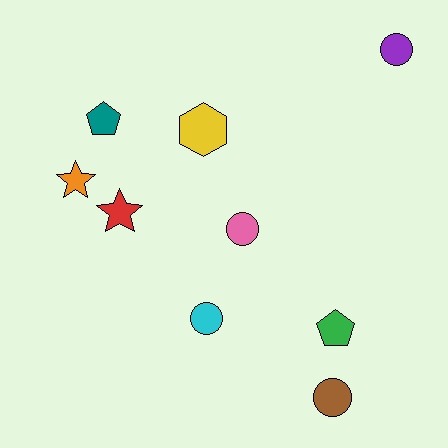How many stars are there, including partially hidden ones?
There are 2 stars.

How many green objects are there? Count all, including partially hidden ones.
There is 1 green object.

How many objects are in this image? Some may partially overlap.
There are 9 objects.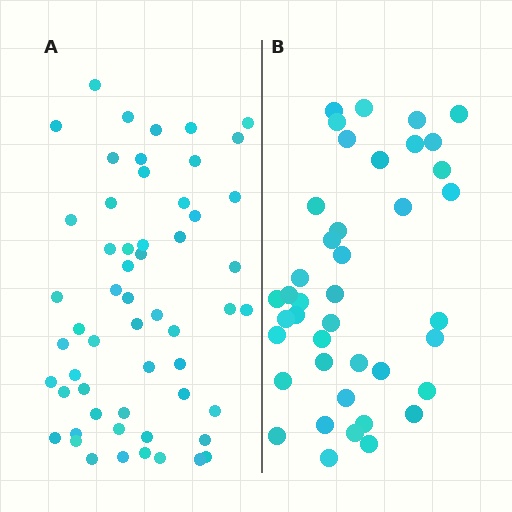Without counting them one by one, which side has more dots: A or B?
Region A (the left region) has more dots.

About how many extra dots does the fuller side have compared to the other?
Region A has approximately 15 more dots than region B.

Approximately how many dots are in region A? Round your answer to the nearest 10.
About 60 dots. (The exact count is 56, which rounds to 60.)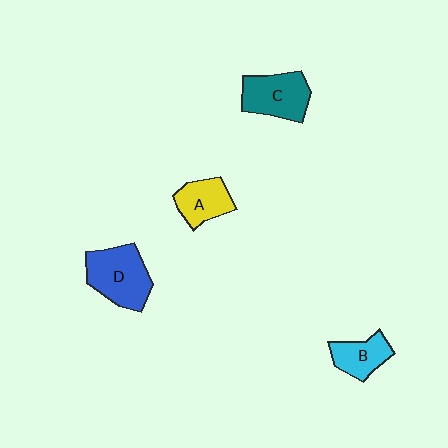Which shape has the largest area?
Shape D (blue).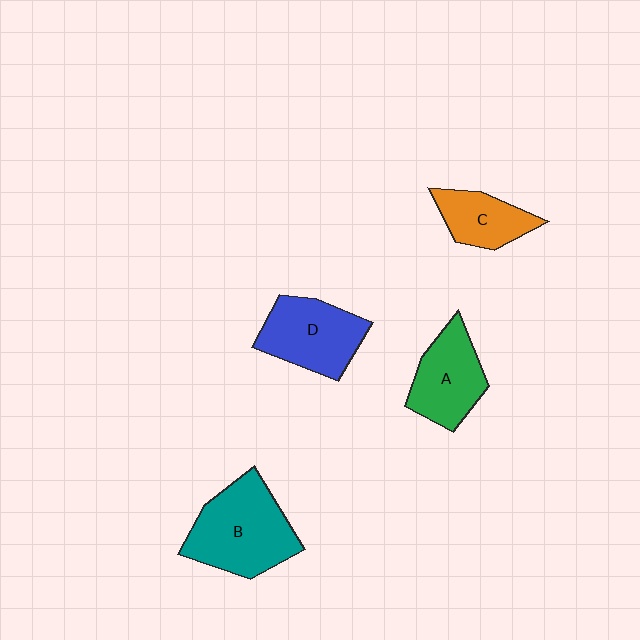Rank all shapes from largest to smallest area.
From largest to smallest: B (teal), D (blue), A (green), C (orange).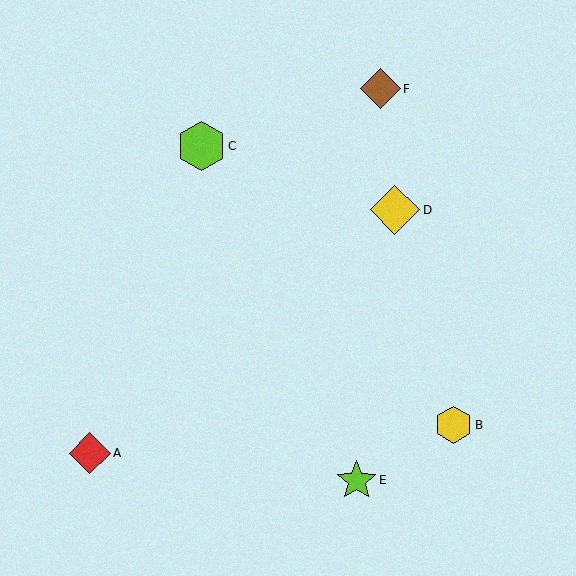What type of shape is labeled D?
Shape D is a yellow diamond.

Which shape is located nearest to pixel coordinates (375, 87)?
The brown diamond (labeled F) at (380, 89) is nearest to that location.